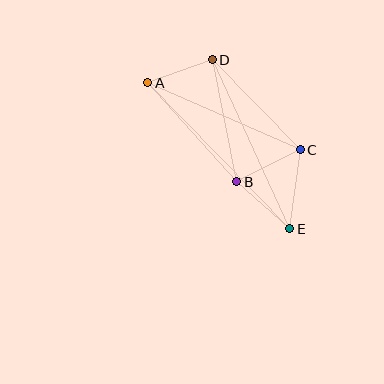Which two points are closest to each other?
Points A and D are closest to each other.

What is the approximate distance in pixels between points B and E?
The distance between B and E is approximately 71 pixels.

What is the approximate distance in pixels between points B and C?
The distance between B and C is approximately 71 pixels.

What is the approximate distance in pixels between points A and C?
The distance between A and C is approximately 167 pixels.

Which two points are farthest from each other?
Points A and E are farthest from each other.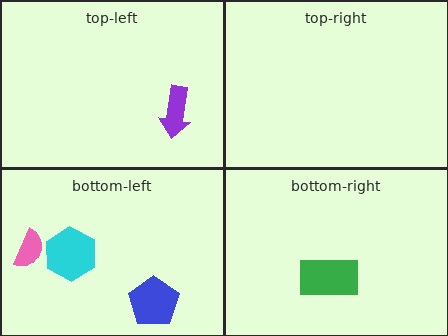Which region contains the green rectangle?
The bottom-right region.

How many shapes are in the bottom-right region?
1.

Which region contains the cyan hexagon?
The bottom-left region.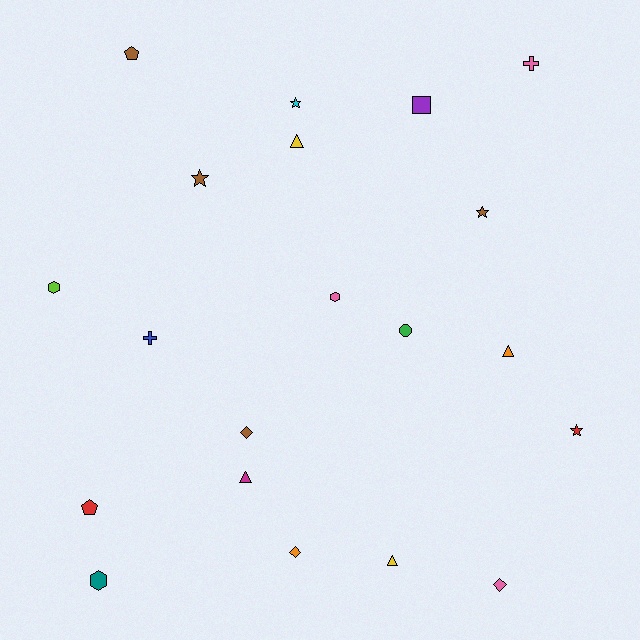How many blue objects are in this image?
There is 1 blue object.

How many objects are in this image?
There are 20 objects.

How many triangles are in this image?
There are 4 triangles.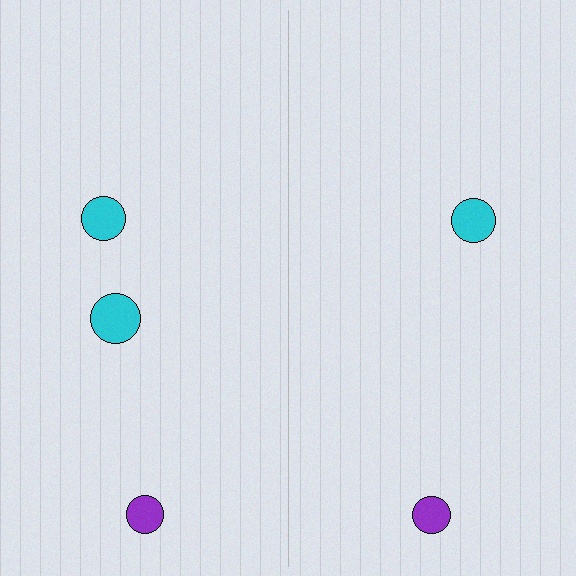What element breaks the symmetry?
A cyan circle is missing from the right side.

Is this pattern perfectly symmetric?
No, the pattern is not perfectly symmetric. A cyan circle is missing from the right side.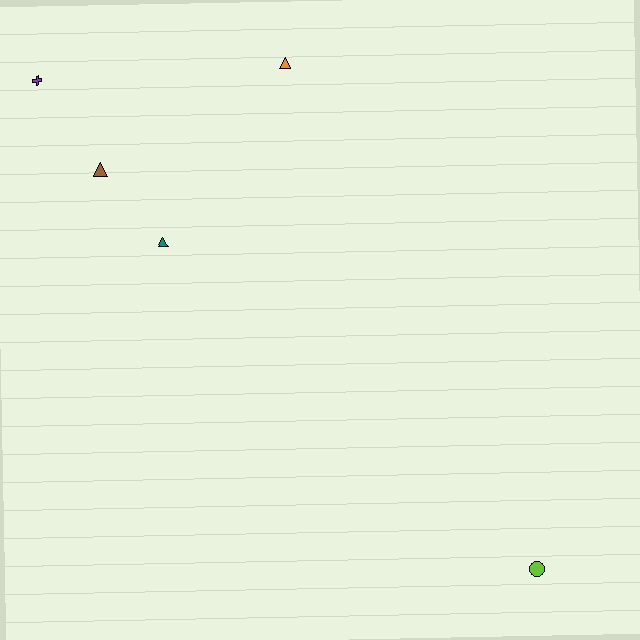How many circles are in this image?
There is 1 circle.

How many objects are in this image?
There are 5 objects.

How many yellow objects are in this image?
There are no yellow objects.